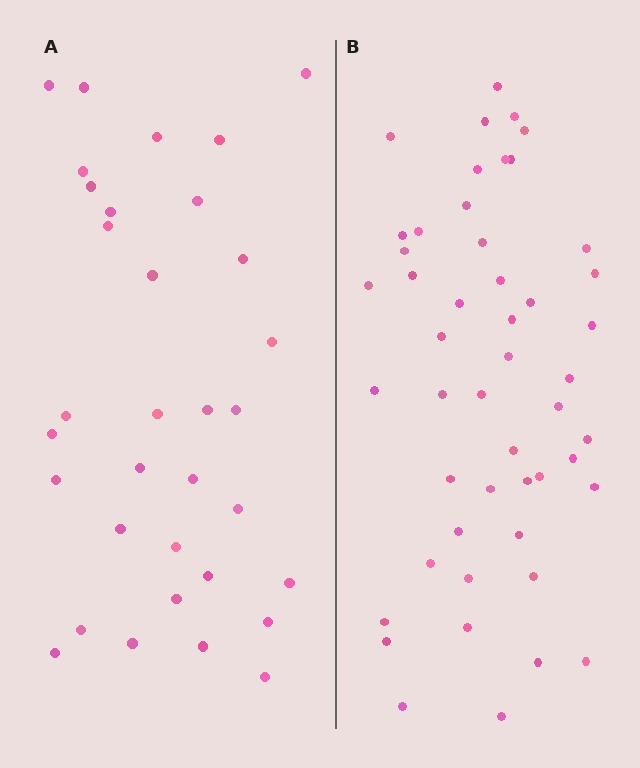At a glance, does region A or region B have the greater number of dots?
Region B (the right region) has more dots.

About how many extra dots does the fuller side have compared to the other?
Region B has approximately 15 more dots than region A.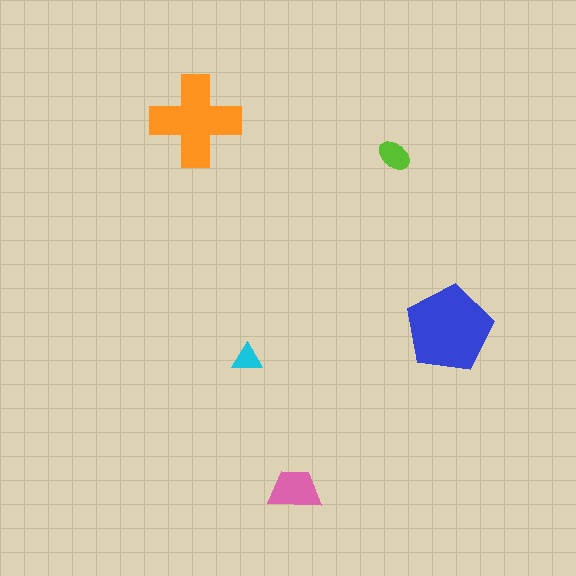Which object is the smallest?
The cyan triangle.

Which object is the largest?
The blue pentagon.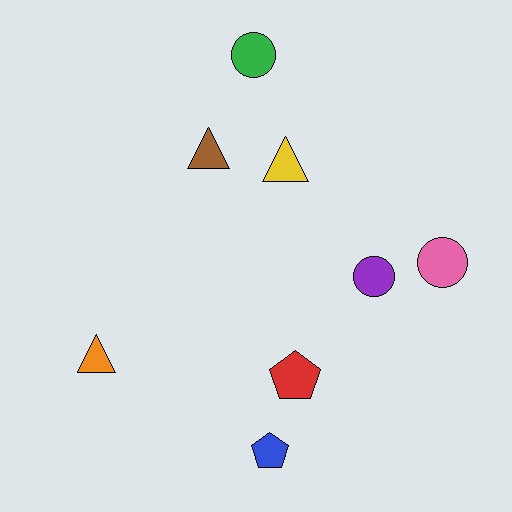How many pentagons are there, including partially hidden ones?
There are 2 pentagons.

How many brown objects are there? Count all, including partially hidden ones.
There is 1 brown object.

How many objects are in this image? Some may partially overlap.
There are 8 objects.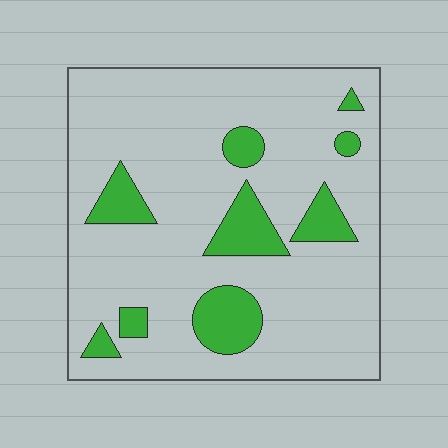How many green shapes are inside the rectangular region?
9.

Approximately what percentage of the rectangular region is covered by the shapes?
Approximately 15%.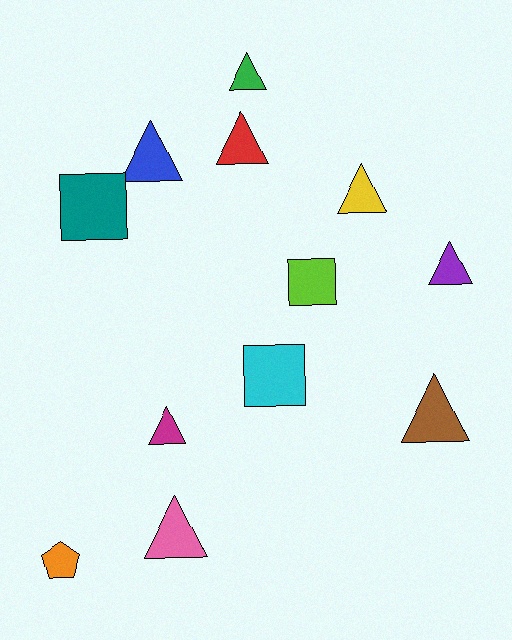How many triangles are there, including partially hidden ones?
There are 8 triangles.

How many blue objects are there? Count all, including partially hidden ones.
There is 1 blue object.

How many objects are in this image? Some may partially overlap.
There are 12 objects.